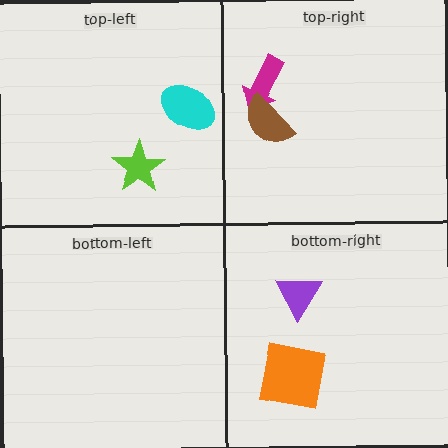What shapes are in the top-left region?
The lime star, the cyan ellipse.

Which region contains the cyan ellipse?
The top-left region.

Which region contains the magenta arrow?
The top-right region.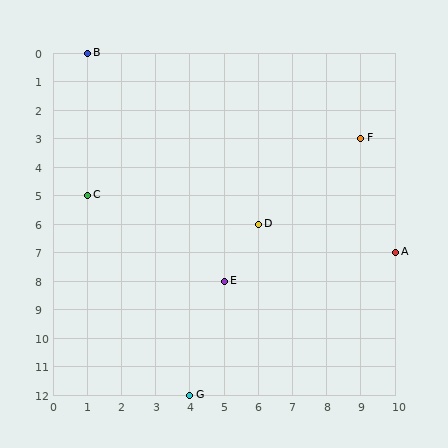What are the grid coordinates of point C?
Point C is at grid coordinates (1, 5).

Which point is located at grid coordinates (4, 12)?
Point G is at (4, 12).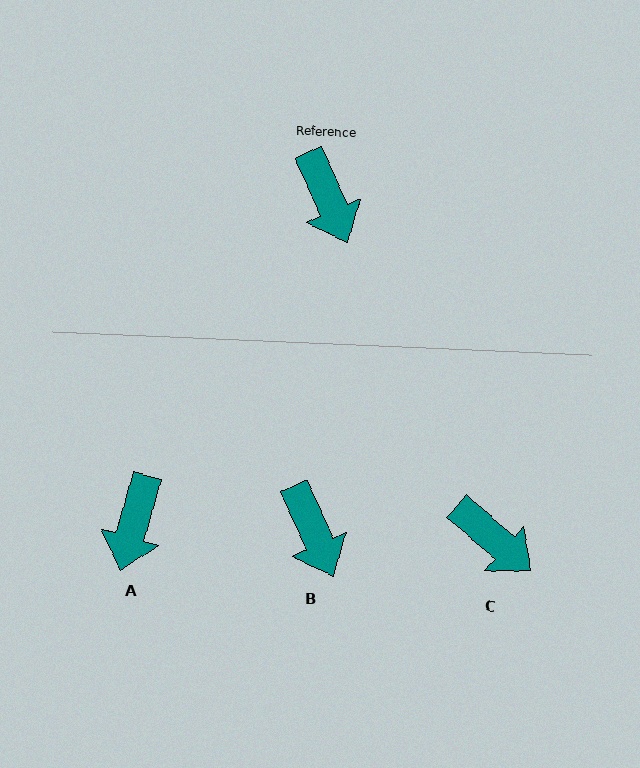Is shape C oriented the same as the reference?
No, it is off by about 25 degrees.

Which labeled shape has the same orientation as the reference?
B.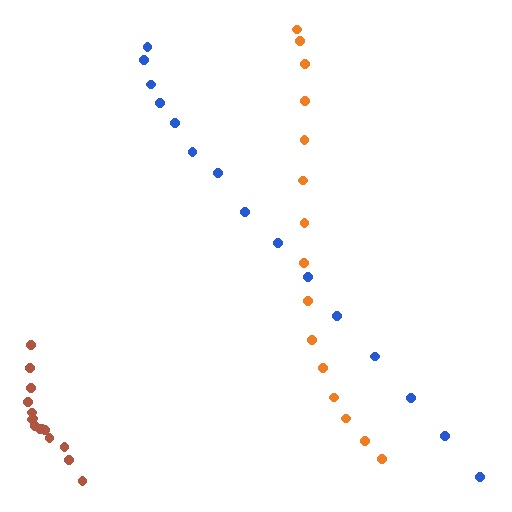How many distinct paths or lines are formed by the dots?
There are 3 distinct paths.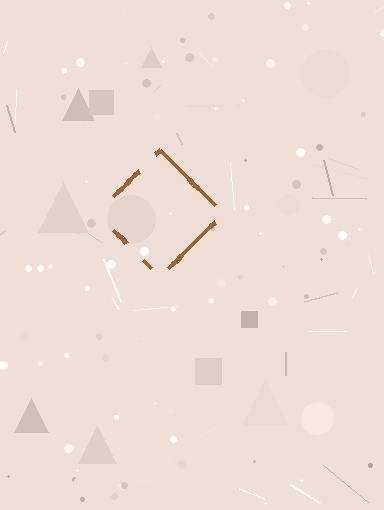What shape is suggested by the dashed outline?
The dashed outline suggests a diamond.